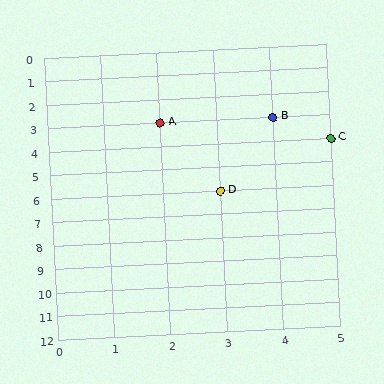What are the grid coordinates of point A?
Point A is at grid coordinates (2, 3).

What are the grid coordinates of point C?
Point C is at grid coordinates (5, 4).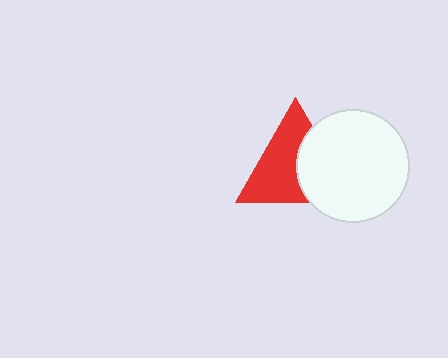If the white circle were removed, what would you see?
You would see the complete red triangle.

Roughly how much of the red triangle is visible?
About half of it is visible (roughly 60%).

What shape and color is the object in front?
The object in front is a white circle.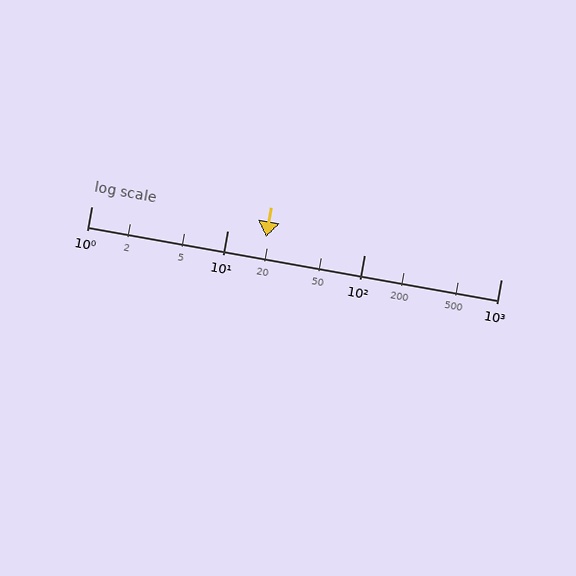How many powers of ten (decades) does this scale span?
The scale spans 3 decades, from 1 to 1000.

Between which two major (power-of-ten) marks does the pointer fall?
The pointer is between 10 and 100.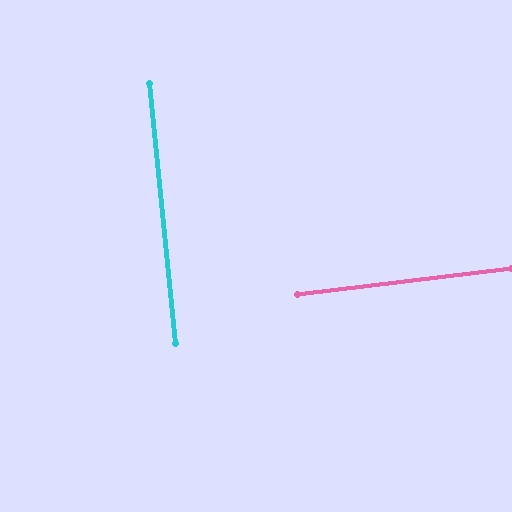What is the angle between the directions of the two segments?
Approximately 89 degrees.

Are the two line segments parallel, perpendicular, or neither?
Perpendicular — they meet at approximately 89°.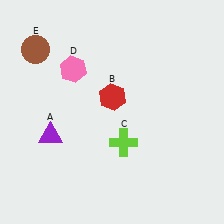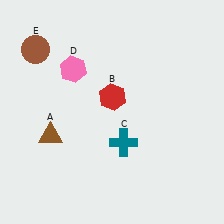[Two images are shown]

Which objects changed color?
A changed from purple to brown. C changed from lime to teal.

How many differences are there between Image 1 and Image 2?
There are 2 differences between the two images.